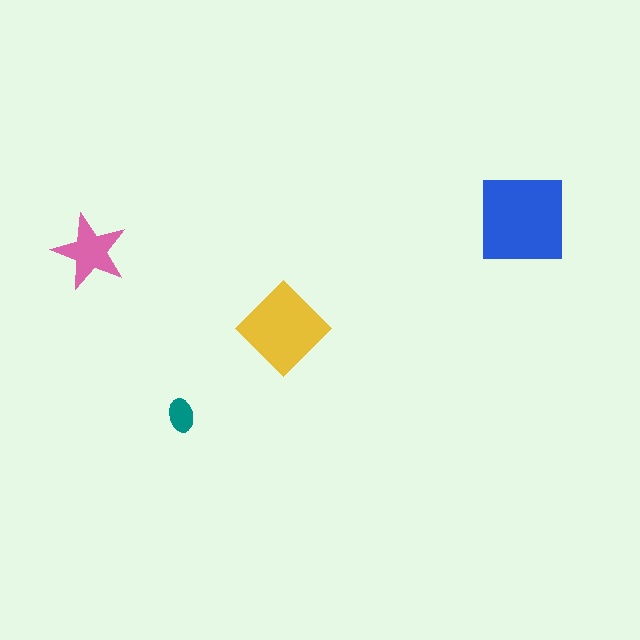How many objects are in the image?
There are 4 objects in the image.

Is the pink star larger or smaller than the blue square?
Smaller.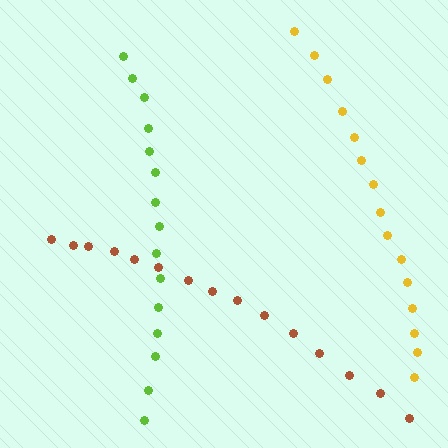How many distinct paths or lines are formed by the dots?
There are 3 distinct paths.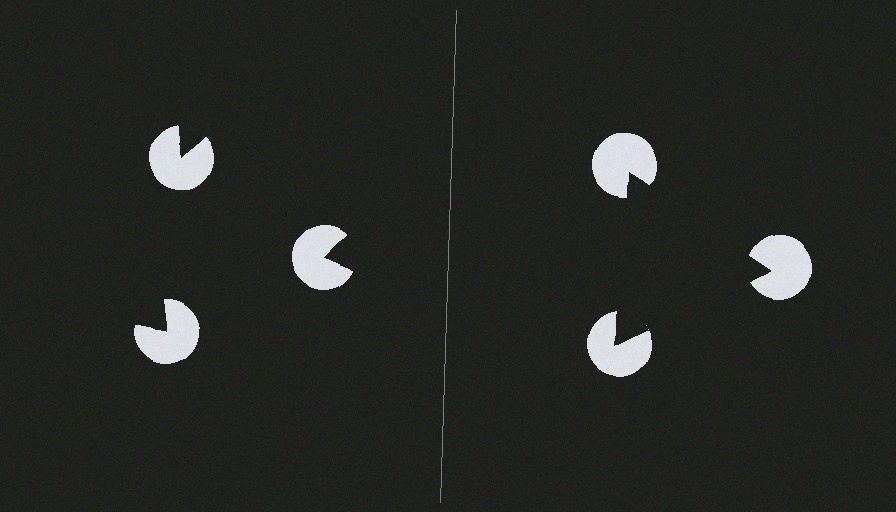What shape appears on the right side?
An illusory triangle.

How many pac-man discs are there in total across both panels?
6 — 3 on each side.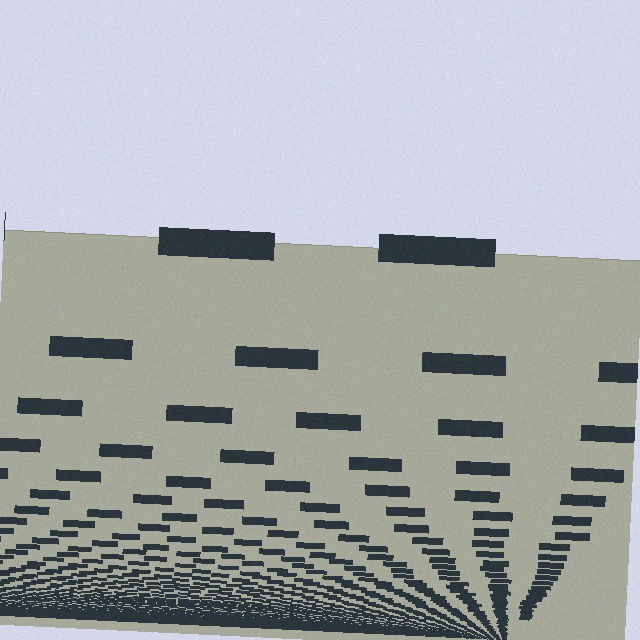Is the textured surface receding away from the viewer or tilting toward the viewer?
The surface appears to tilt toward the viewer. Texture elements get larger and sparser toward the top.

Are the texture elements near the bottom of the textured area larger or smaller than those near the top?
Smaller. The gradient is inverted — elements near the bottom are smaller and denser.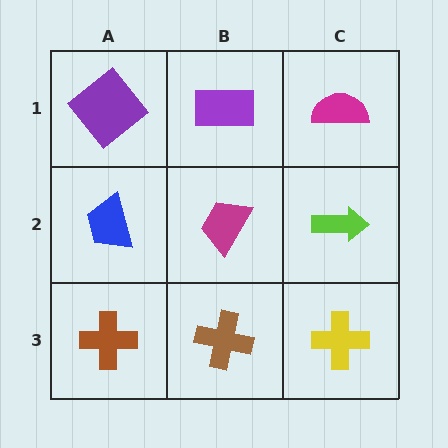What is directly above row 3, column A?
A blue trapezoid.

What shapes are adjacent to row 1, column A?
A blue trapezoid (row 2, column A), a purple rectangle (row 1, column B).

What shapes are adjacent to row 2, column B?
A purple rectangle (row 1, column B), a brown cross (row 3, column B), a blue trapezoid (row 2, column A), a lime arrow (row 2, column C).